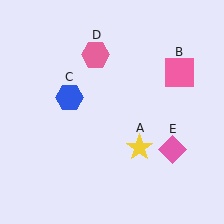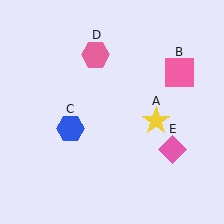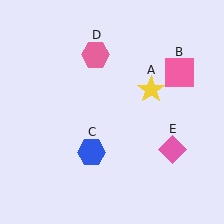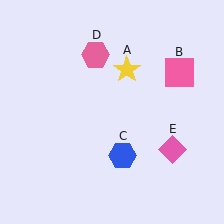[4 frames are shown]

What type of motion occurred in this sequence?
The yellow star (object A), blue hexagon (object C) rotated counterclockwise around the center of the scene.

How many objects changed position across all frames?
2 objects changed position: yellow star (object A), blue hexagon (object C).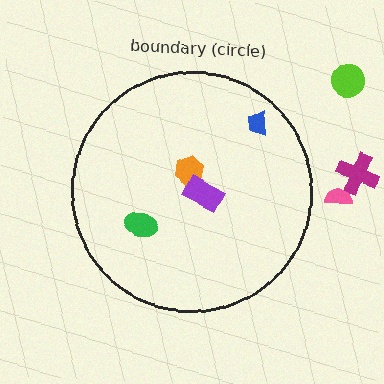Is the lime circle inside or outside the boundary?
Outside.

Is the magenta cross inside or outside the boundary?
Outside.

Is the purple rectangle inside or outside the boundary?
Inside.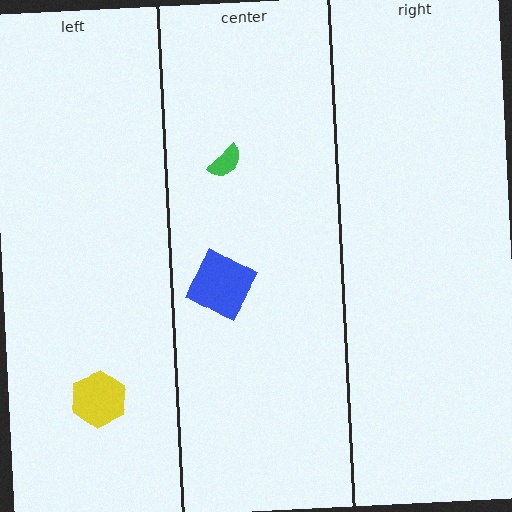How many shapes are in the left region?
1.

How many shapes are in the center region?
2.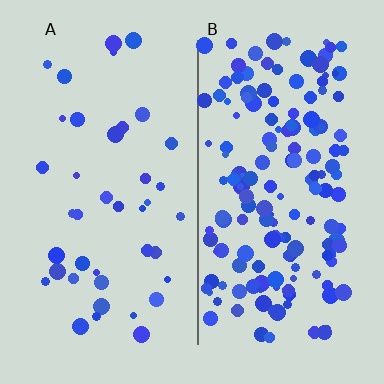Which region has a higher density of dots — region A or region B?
B (the right).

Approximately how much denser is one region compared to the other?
Approximately 4.1× — region B over region A.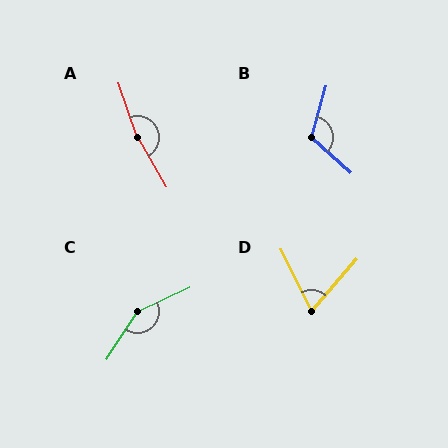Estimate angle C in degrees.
Approximately 148 degrees.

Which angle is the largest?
A, at approximately 168 degrees.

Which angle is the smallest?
D, at approximately 67 degrees.